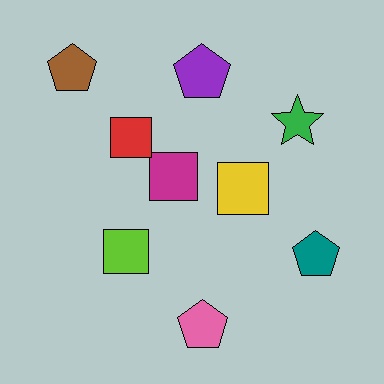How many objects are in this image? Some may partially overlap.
There are 9 objects.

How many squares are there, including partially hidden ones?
There are 4 squares.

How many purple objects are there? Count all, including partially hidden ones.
There is 1 purple object.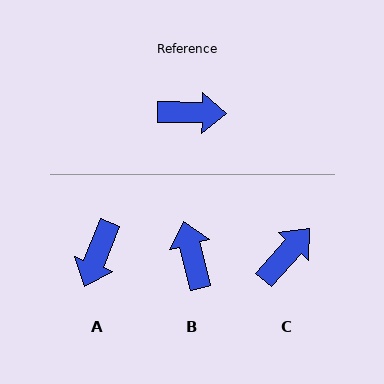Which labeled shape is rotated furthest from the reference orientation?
A, about 111 degrees away.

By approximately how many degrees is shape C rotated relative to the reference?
Approximately 49 degrees counter-clockwise.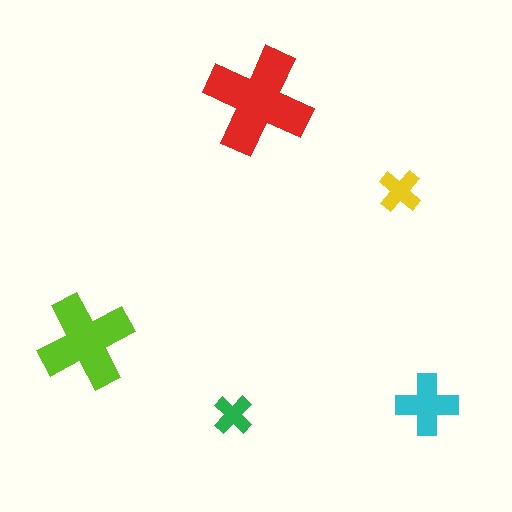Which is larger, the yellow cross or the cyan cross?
The cyan one.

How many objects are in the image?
There are 5 objects in the image.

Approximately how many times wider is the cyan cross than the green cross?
About 1.5 times wider.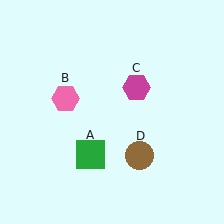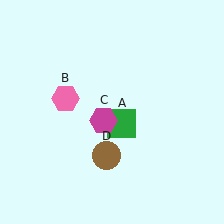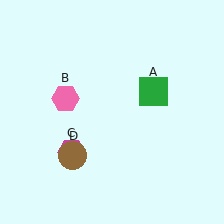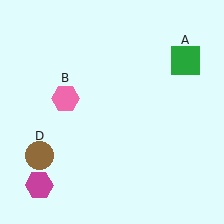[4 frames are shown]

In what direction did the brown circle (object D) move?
The brown circle (object D) moved left.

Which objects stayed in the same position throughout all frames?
Pink hexagon (object B) remained stationary.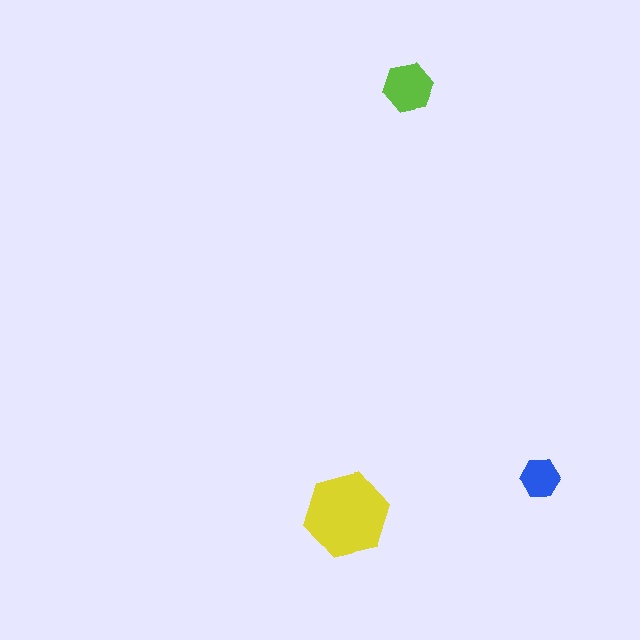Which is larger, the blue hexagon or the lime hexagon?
The lime one.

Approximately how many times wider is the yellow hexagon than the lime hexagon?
About 1.5 times wider.